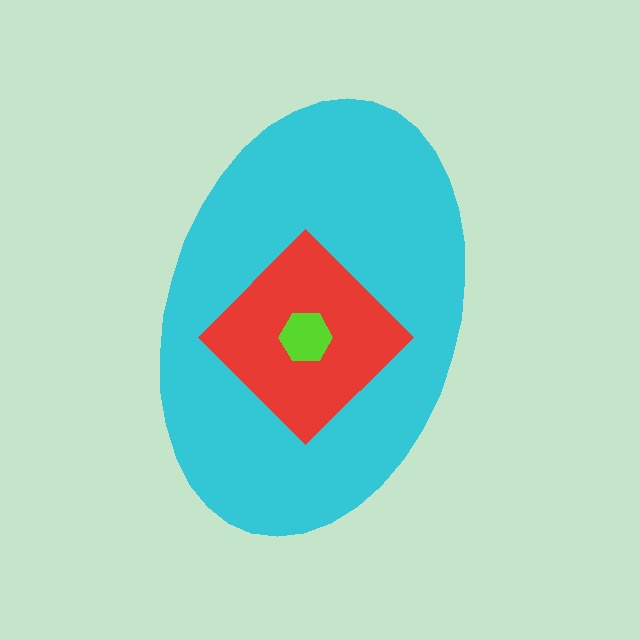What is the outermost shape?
The cyan ellipse.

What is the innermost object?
The lime hexagon.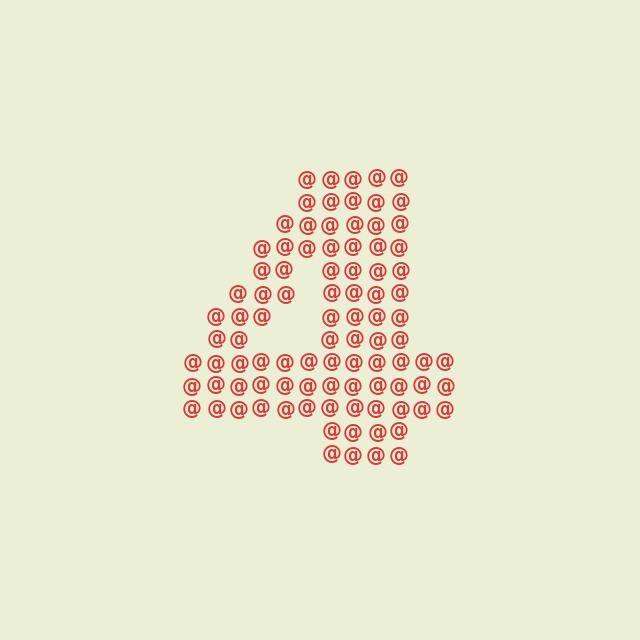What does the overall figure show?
The overall figure shows the digit 4.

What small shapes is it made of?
It is made of small at signs.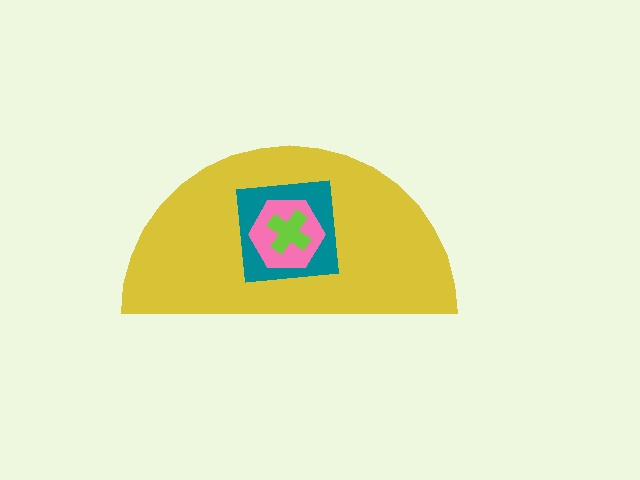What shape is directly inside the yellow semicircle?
The teal square.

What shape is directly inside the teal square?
The pink hexagon.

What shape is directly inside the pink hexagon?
The lime cross.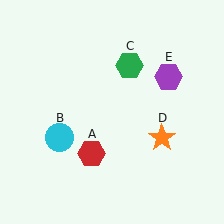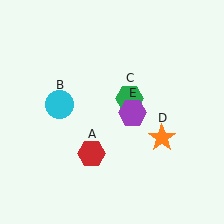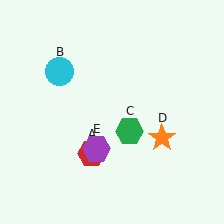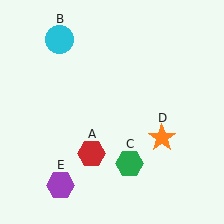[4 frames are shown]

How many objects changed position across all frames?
3 objects changed position: cyan circle (object B), green hexagon (object C), purple hexagon (object E).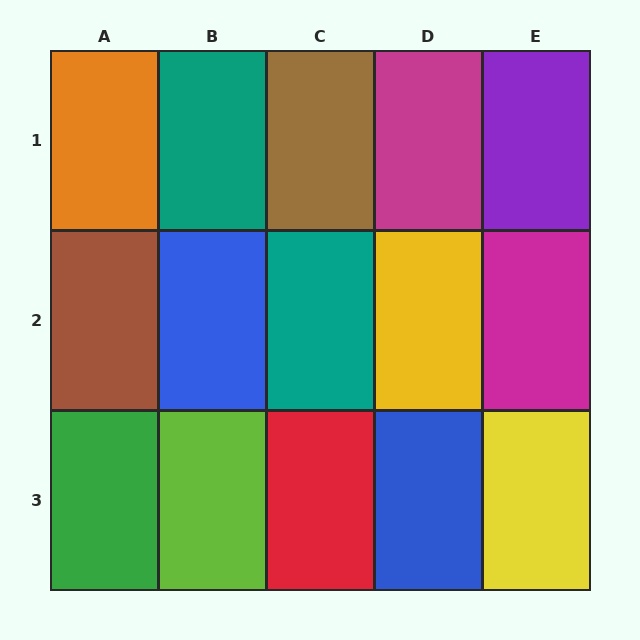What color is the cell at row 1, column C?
Brown.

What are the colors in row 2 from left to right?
Brown, blue, teal, yellow, magenta.